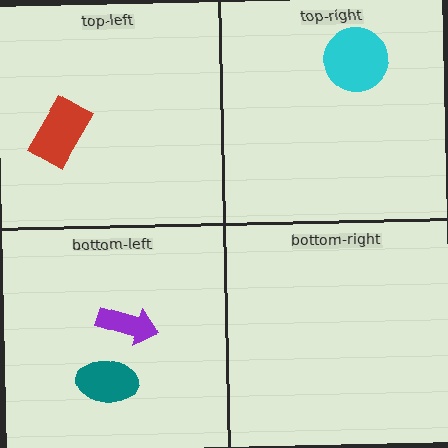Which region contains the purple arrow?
The bottom-left region.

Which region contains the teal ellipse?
The bottom-left region.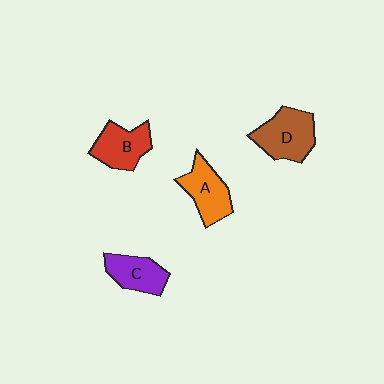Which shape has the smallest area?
Shape C (purple).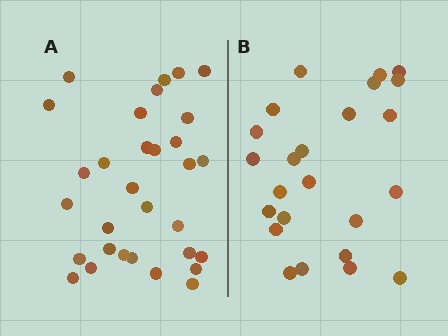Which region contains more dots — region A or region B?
Region A (the left region) has more dots.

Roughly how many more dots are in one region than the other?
Region A has roughly 8 or so more dots than region B.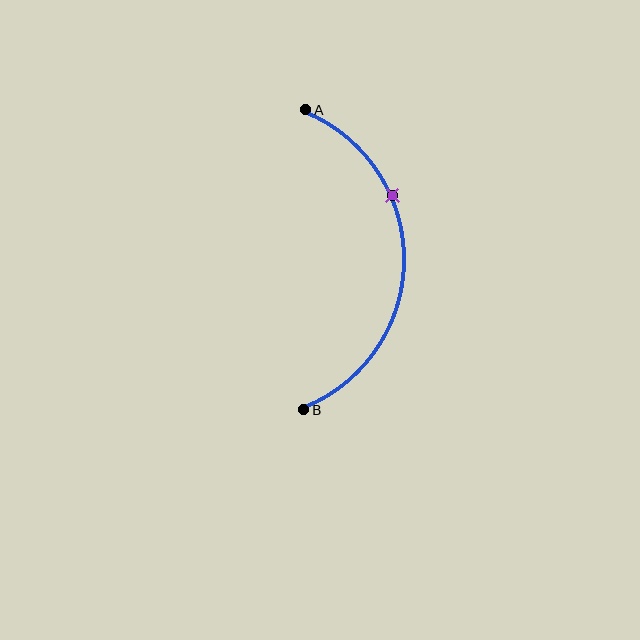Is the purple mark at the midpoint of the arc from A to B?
No. The purple mark lies on the arc but is closer to endpoint A. The arc midpoint would be at the point on the curve equidistant along the arc from both A and B.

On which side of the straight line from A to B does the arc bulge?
The arc bulges to the right of the straight line connecting A and B.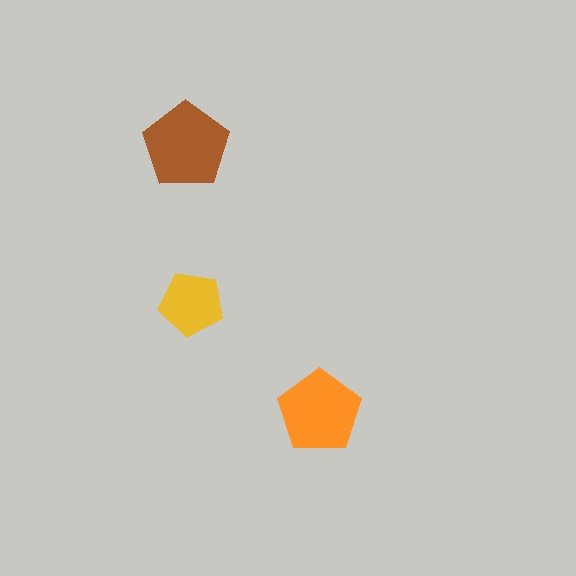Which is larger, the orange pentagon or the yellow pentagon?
The orange one.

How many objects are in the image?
There are 3 objects in the image.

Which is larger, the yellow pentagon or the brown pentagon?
The brown one.